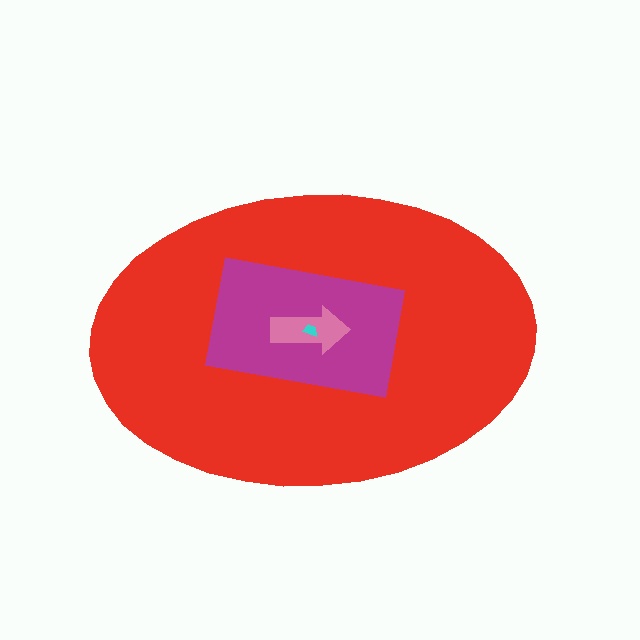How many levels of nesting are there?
4.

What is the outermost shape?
The red ellipse.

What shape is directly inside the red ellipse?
The magenta rectangle.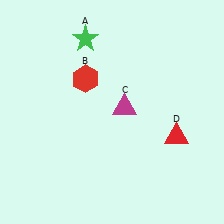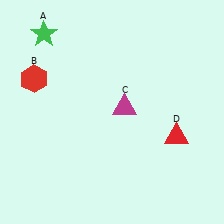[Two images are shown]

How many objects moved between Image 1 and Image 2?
2 objects moved between the two images.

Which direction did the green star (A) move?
The green star (A) moved left.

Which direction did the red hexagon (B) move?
The red hexagon (B) moved left.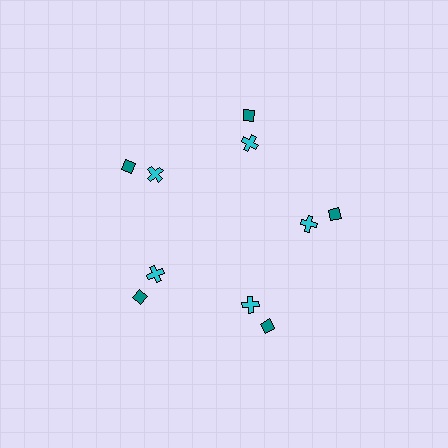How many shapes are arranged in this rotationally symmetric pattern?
There are 10 shapes, arranged in 5 groups of 2.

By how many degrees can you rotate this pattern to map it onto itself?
The pattern maps onto itself every 72 degrees of rotation.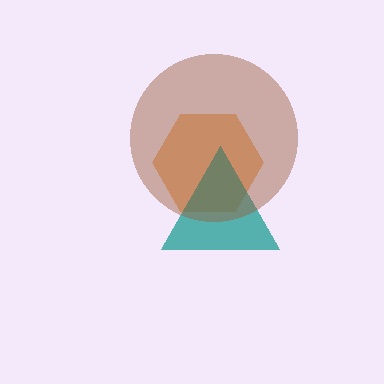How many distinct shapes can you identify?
There are 3 distinct shapes: an orange hexagon, a teal triangle, a brown circle.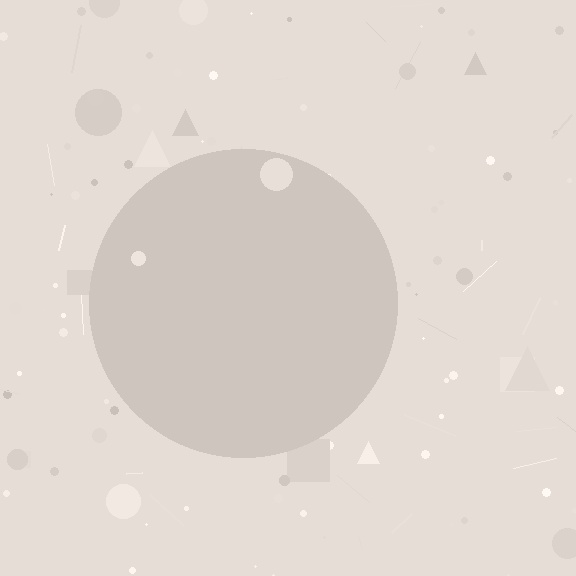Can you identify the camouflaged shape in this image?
The camouflaged shape is a circle.